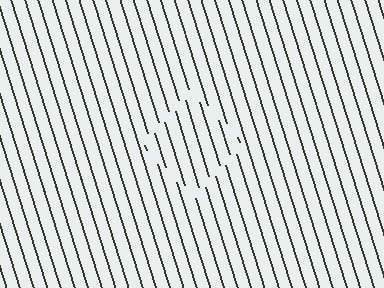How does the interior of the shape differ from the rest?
The interior of the shape contains the same grating, shifted by half a period — the contour is defined by the phase discontinuity where line-ends from the inner and outer gratings abut.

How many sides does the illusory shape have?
4 sides — the line-ends trace a square.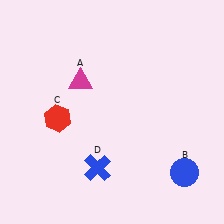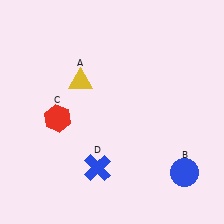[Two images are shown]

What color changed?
The triangle (A) changed from magenta in Image 1 to yellow in Image 2.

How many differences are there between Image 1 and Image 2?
There is 1 difference between the two images.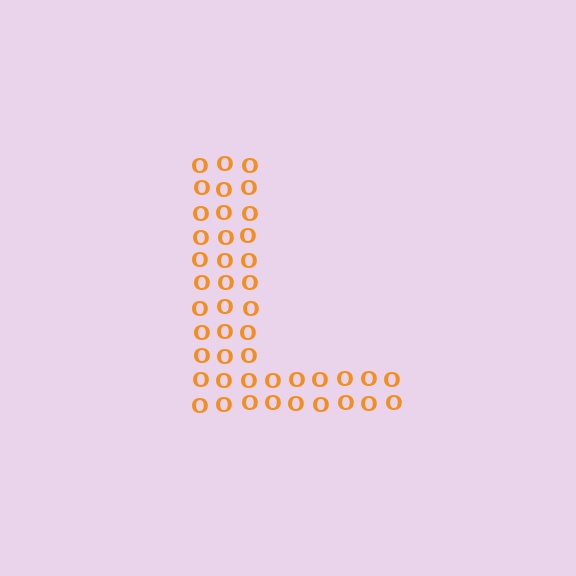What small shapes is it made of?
It is made of small letter O's.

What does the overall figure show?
The overall figure shows the letter L.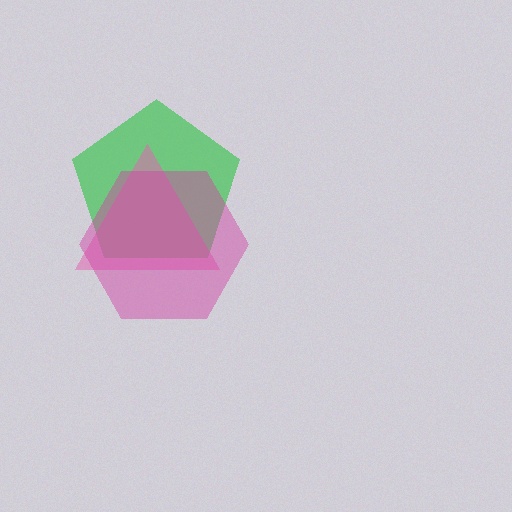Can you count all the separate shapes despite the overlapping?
Yes, there are 3 separate shapes.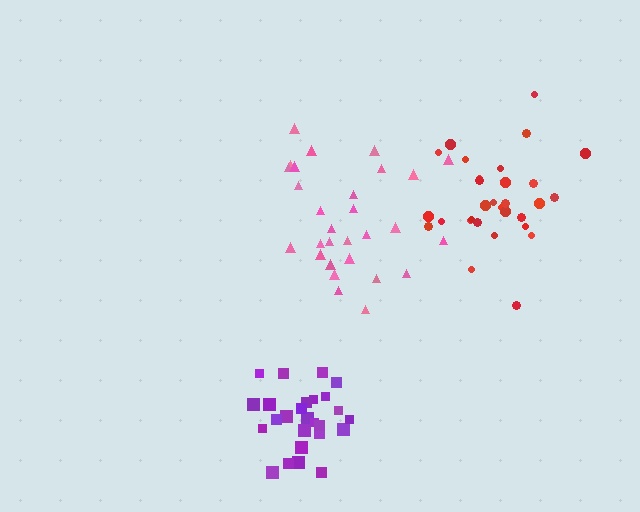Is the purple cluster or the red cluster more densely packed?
Purple.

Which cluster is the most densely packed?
Purple.